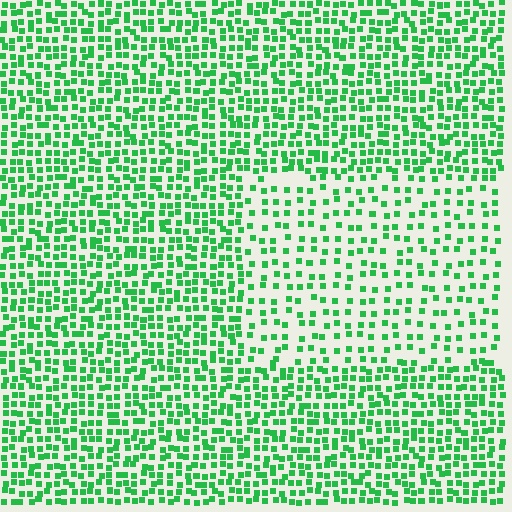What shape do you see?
I see a rectangle.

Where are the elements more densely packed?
The elements are more densely packed outside the rectangle boundary.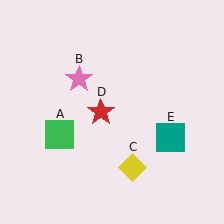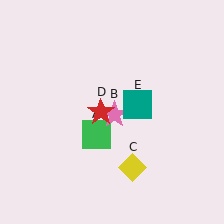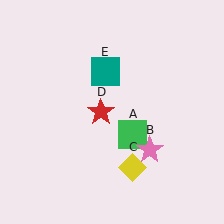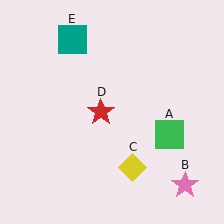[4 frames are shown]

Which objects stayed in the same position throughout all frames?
Yellow diamond (object C) and red star (object D) remained stationary.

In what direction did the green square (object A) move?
The green square (object A) moved right.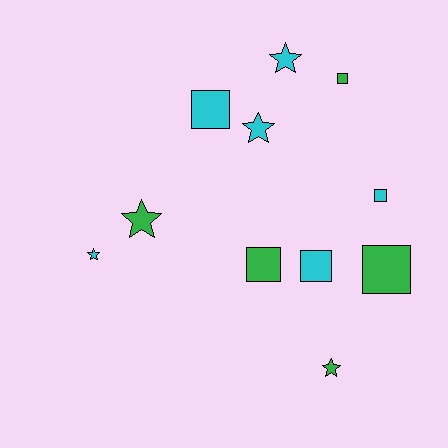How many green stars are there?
There are 2 green stars.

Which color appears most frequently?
Cyan, with 6 objects.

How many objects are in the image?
There are 11 objects.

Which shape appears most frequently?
Square, with 6 objects.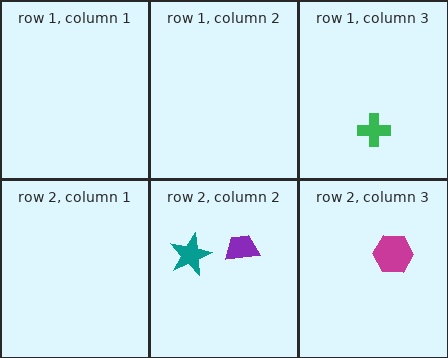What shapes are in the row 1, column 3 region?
The green cross.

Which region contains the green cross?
The row 1, column 3 region.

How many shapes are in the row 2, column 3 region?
1.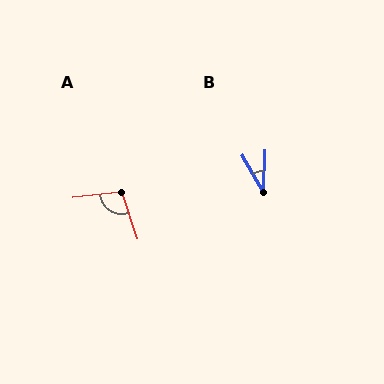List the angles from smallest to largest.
B (31°), A (101°).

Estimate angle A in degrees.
Approximately 101 degrees.